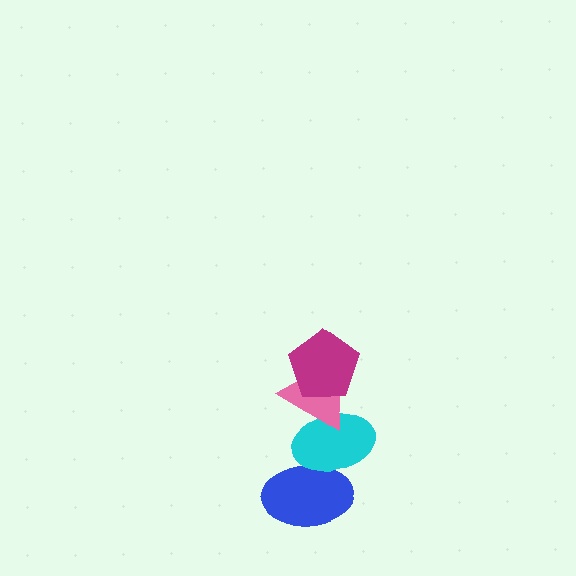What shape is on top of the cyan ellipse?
The pink triangle is on top of the cyan ellipse.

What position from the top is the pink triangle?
The pink triangle is 2nd from the top.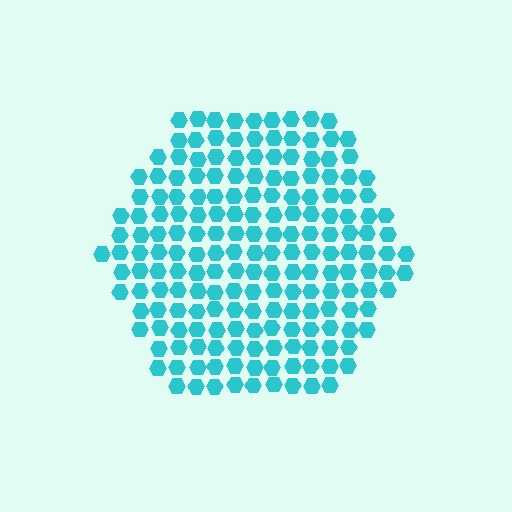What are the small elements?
The small elements are hexagons.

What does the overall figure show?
The overall figure shows a hexagon.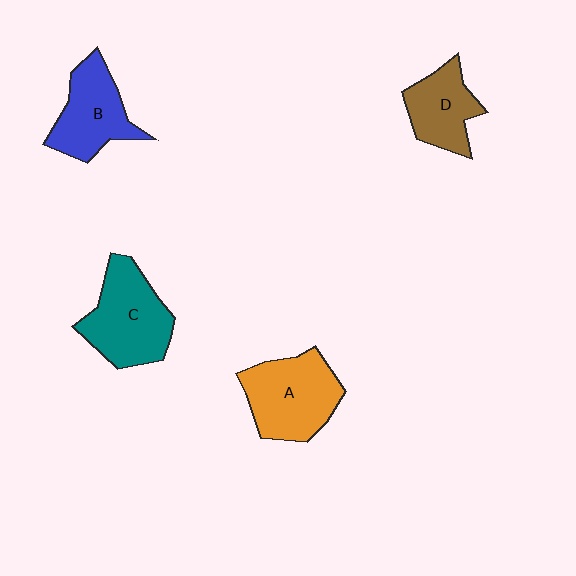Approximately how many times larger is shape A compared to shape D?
Approximately 1.4 times.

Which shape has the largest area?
Shape C (teal).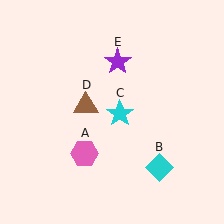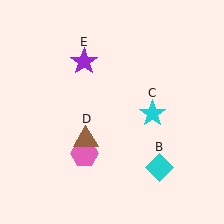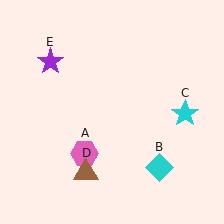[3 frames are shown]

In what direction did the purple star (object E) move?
The purple star (object E) moved left.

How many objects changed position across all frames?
3 objects changed position: cyan star (object C), brown triangle (object D), purple star (object E).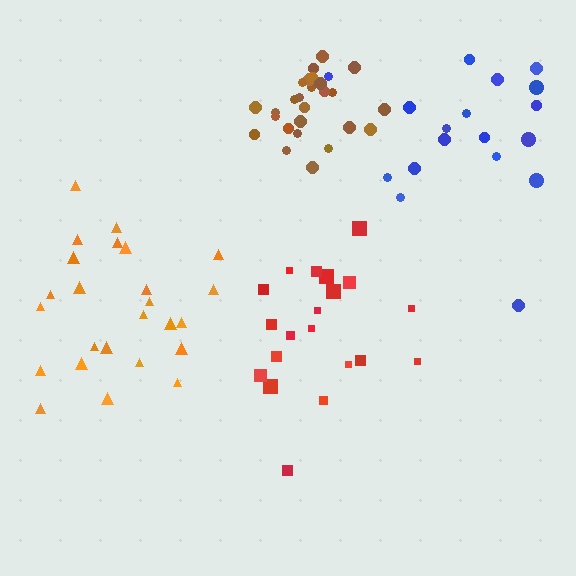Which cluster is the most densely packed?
Brown.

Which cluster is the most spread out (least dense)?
Orange.